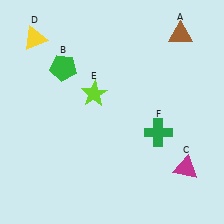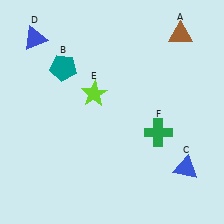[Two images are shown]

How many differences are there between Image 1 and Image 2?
There are 3 differences between the two images.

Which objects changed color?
B changed from green to teal. C changed from magenta to blue. D changed from yellow to blue.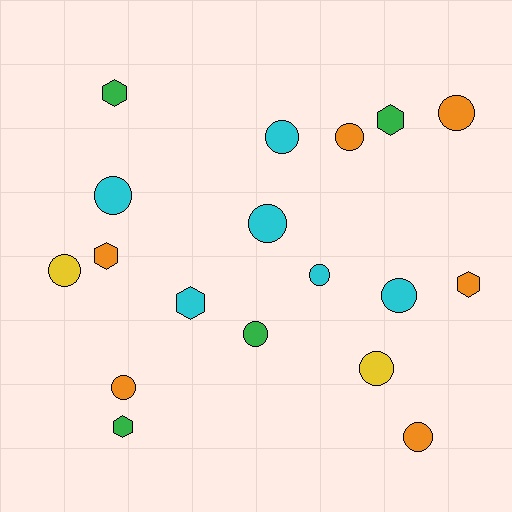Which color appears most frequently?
Cyan, with 6 objects.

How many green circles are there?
There is 1 green circle.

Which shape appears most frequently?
Circle, with 12 objects.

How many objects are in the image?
There are 18 objects.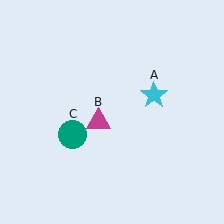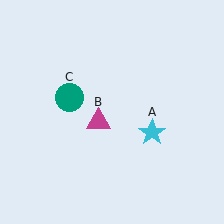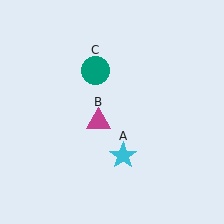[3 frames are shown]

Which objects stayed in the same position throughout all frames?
Magenta triangle (object B) remained stationary.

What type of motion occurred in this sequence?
The cyan star (object A), teal circle (object C) rotated clockwise around the center of the scene.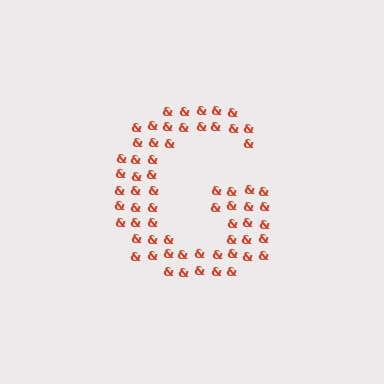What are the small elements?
The small elements are ampersands.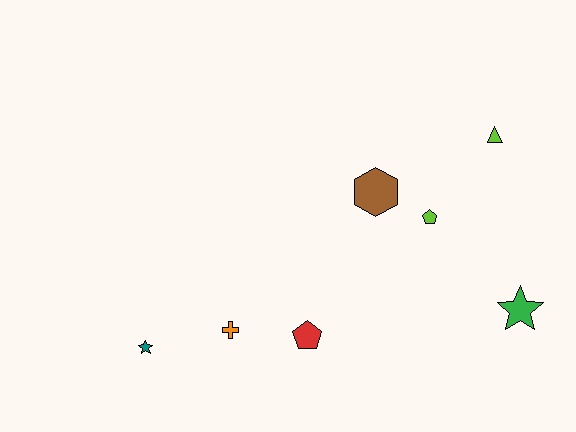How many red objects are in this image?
There is 1 red object.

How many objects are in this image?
There are 7 objects.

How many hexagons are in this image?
There is 1 hexagon.